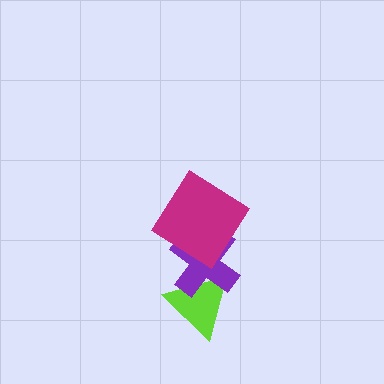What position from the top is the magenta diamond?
The magenta diamond is 1st from the top.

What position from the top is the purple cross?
The purple cross is 2nd from the top.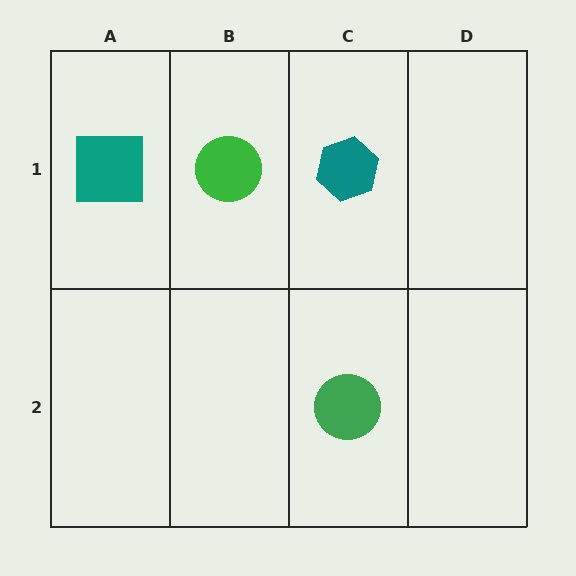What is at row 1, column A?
A teal square.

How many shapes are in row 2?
1 shape.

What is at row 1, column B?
A green circle.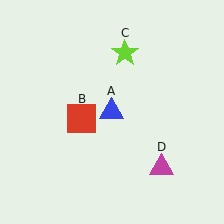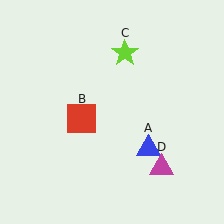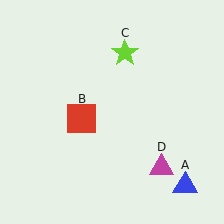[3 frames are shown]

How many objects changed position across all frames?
1 object changed position: blue triangle (object A).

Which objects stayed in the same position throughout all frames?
Red square (object B) and lime star (object C) and magenta triangle (object D) remained stationary.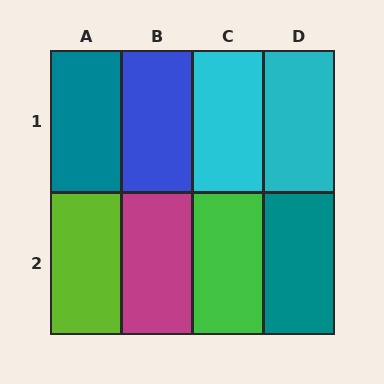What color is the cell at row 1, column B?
Blue.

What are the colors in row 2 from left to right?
Lime, magenta, green, teal.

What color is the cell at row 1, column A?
Teal.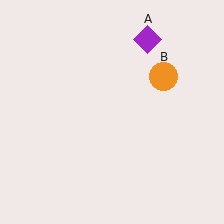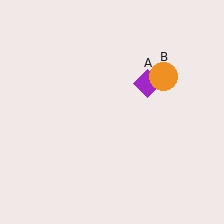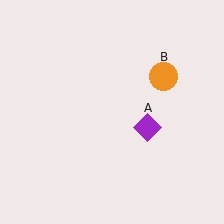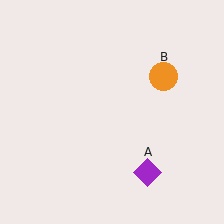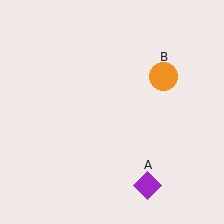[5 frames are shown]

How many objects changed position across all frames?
1 object changed position: purple diamond (object A).